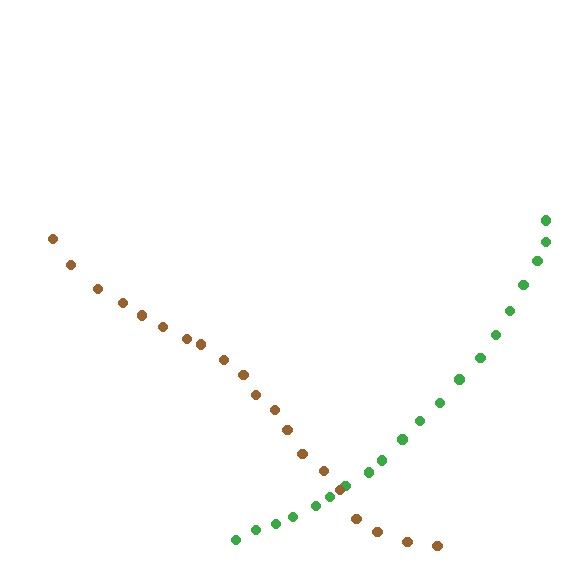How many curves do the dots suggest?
There are 2 distinct paths.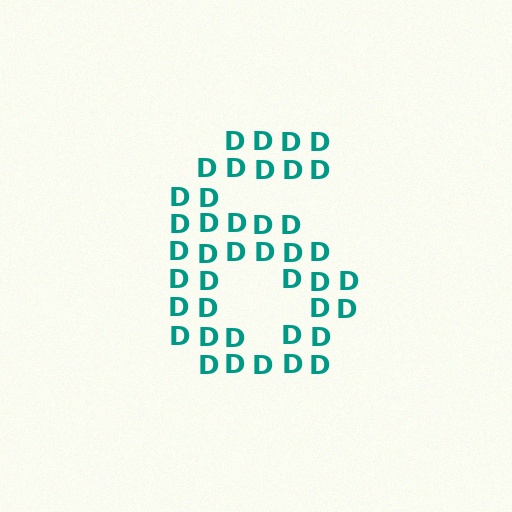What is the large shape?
The large shape is the digit 6.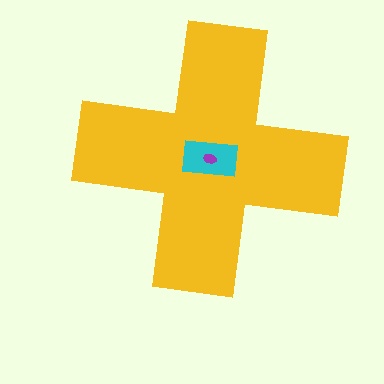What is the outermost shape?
The yellow cross.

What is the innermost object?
The purple ellipse.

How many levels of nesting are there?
3.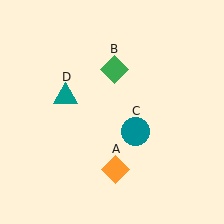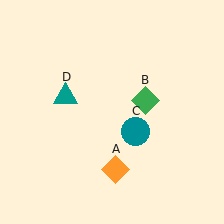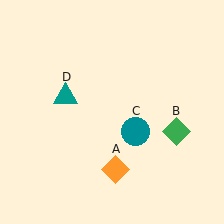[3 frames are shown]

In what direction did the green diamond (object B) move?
The green diamond (object B) moved down and to the right.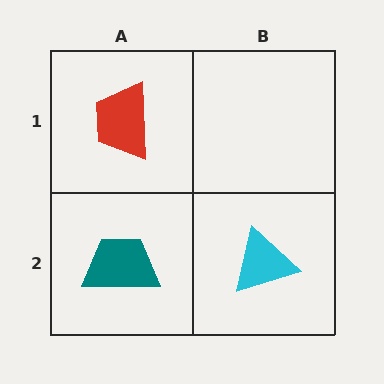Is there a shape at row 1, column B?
No, that cell is empty.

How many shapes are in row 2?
2 shapes.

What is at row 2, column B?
A cyan triangle.